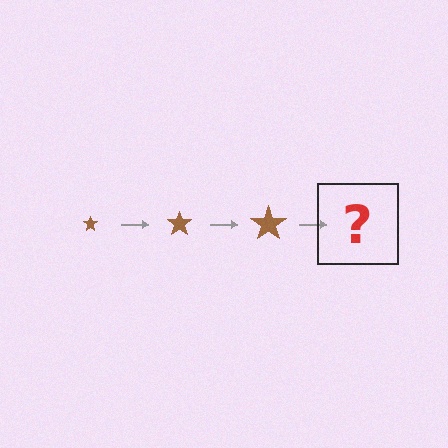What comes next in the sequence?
The next element should be a brown star, larger than the previous one.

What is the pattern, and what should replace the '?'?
The pattern is that the star gets progressively larger each step. The '?' should be a brown star, larger than the previous one.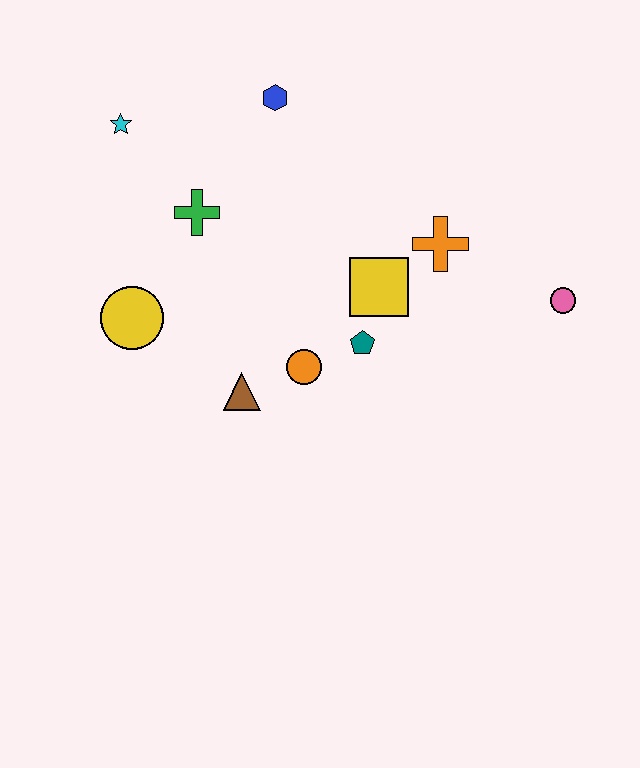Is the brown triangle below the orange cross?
Yes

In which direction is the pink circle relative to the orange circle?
The pink circle is to the right of the orange circle.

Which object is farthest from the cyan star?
The pink circle is farthest from the cyan star.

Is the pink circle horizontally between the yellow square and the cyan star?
No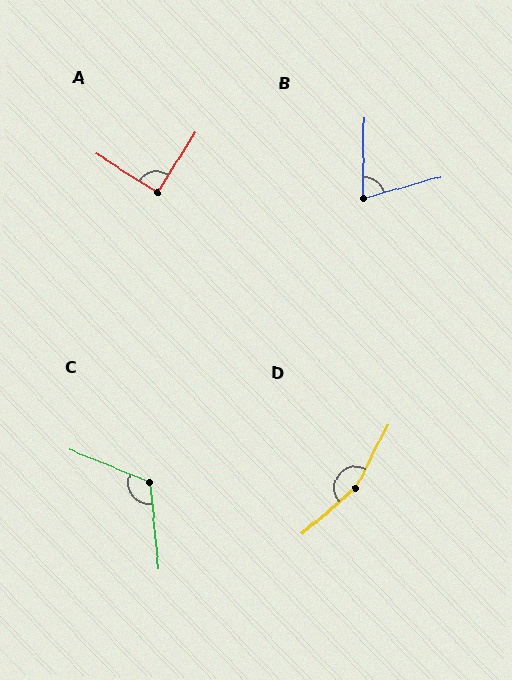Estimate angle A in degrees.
Approximately 90 degrees.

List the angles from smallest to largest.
B (73°), A (90°), C (117°), D (158°).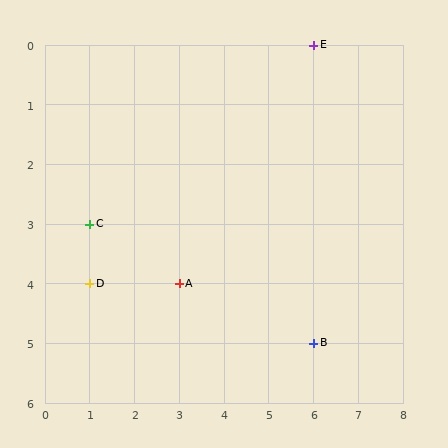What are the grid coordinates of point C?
Point C is at grid coordinates (1, 3).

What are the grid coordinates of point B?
Point B is at grid coordinates (6, 5).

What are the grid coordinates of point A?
Point A is at grid coordinates (3, 4).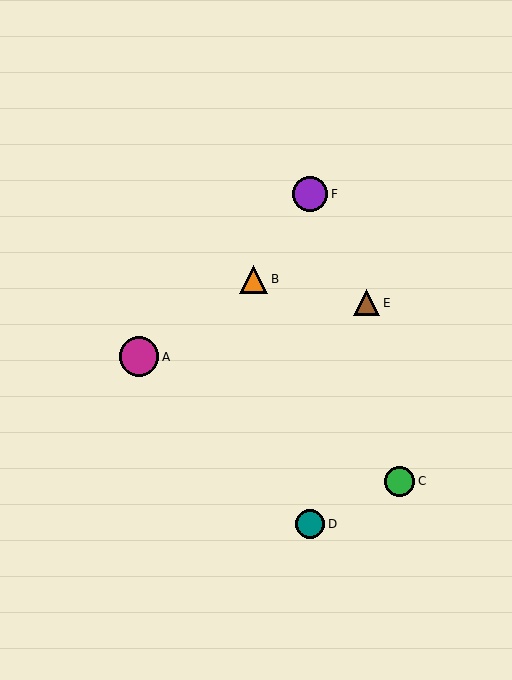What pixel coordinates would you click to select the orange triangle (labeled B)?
Click at (254, 279) to select the orange triangle B.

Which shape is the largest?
The magenta circle (labeled A) is the largest.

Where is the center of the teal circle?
The center of the teal circle is at (310, 524).